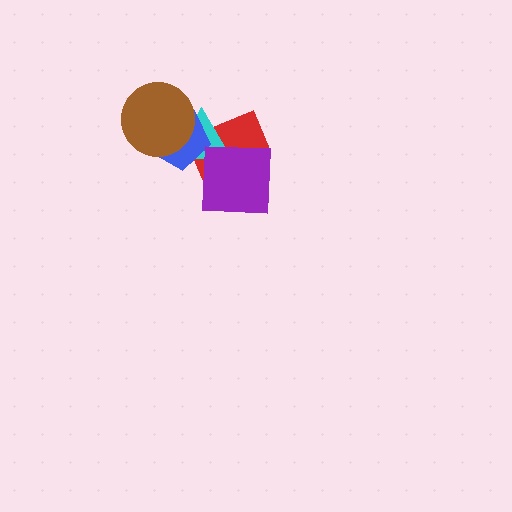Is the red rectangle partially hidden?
Yes, it is partially covered by another shape.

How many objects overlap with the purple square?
2 objects overlap with the purple square.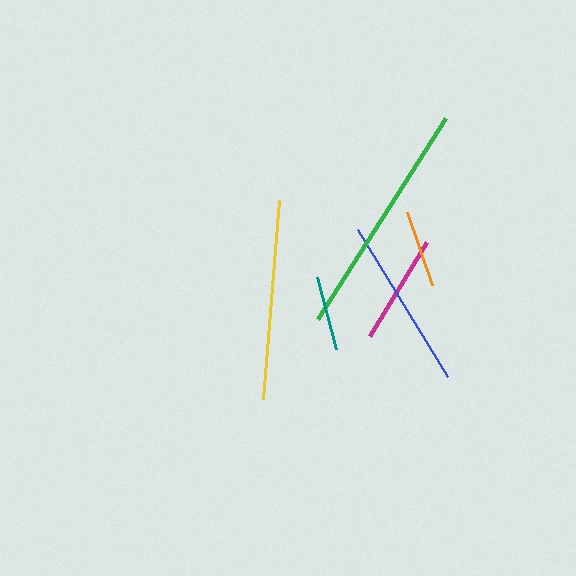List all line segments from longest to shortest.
From longest to shortest: green, yellow, blue, magenta, orange, teal.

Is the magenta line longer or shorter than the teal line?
The magenta line is longer than the teal line.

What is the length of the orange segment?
The orange segment is approximately 77 pixels long.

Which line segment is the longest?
The green line is the longest at approximately 239 pixels.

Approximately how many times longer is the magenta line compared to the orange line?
The magenta line is approximately 1.4 times the length of the orange line.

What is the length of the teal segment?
The teal segment is approximately 74 pixels long.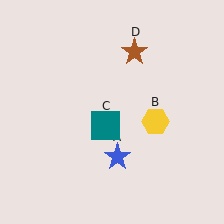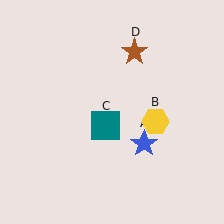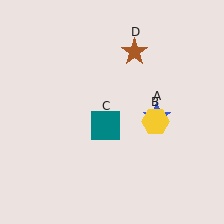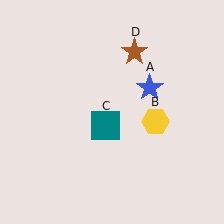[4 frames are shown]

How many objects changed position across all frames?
1 object changed position: blue star (object A).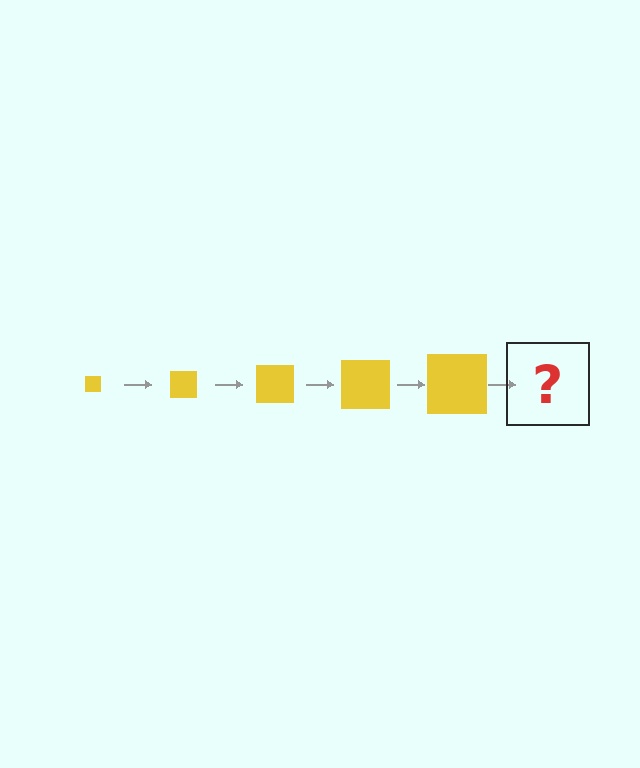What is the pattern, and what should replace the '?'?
The pattern is that the square gets progressively larger each step. The '?' should be a yellow square, larger than the previous one.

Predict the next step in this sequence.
The next step is a yellow square, larger than the previous one.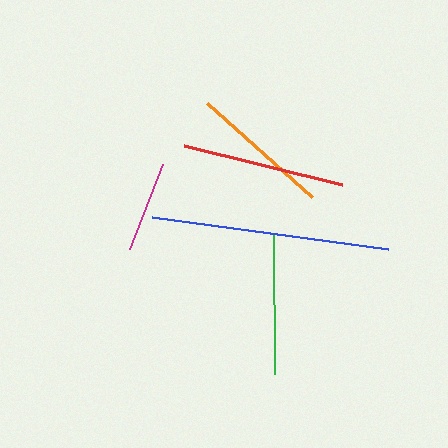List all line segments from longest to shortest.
From longest to shortest: blue, red, orange, green, magenta.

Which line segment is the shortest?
The magenta line is the shortest at approximately 91 pixels.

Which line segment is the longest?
The blue line is the longest at approximately 238 pixels.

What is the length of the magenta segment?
The magenta segment is approximately 91 pixels long.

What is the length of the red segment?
The red segment is approximately 163 pixels long.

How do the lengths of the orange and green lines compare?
The orange and green lines are approximately the same length.